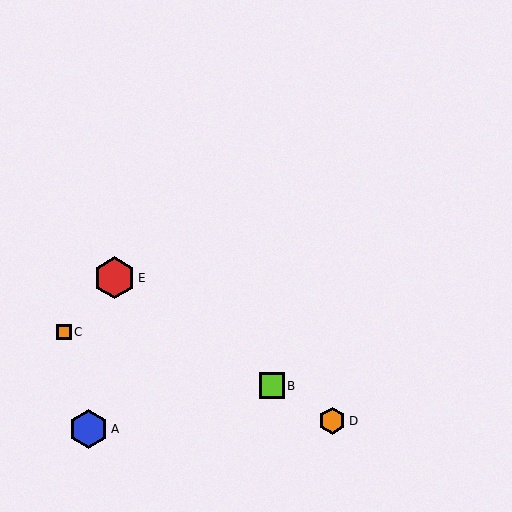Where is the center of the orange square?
The center of the orange square is at (64, 332).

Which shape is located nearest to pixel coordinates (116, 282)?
The red hexagon (labeled E) at (114, 278) is nearest to that location.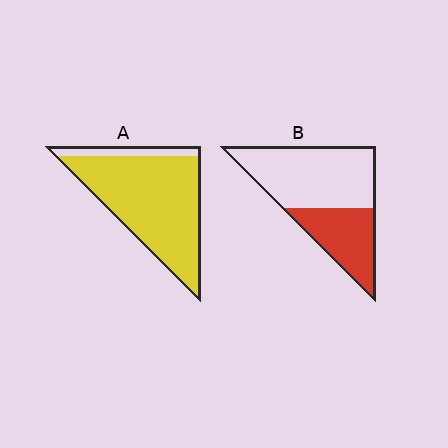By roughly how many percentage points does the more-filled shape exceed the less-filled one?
By roughly 50 percentage points (A over B).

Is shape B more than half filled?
No.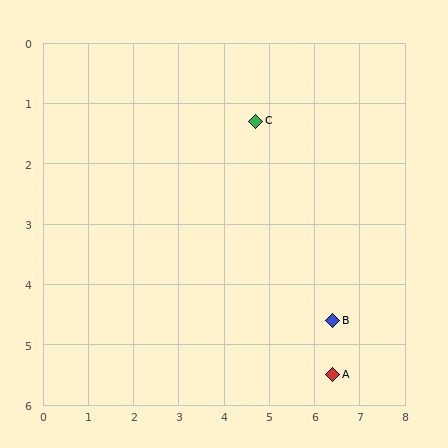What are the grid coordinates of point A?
Point A is at approximately (6.4, 5.5).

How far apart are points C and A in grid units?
Points C and A are about 4.5 grid units apart.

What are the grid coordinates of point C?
Point C is at approximately (4.7, 1.3).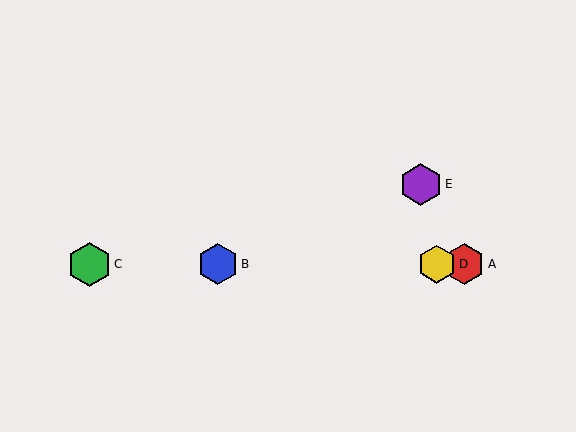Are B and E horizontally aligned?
No, B is at y≈264 and E is at y≈184.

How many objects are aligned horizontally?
4 objects (A, B, C, D) are aligned horizontally.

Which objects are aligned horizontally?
Objects A, B, C, D are aligned horizontally.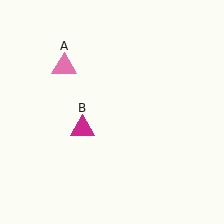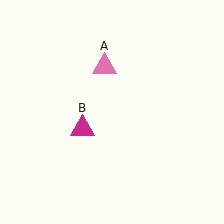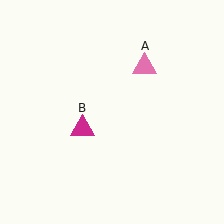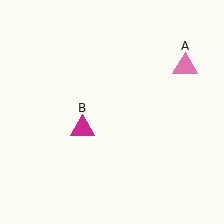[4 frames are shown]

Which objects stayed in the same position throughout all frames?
Magenta triangle (object B) remained stationary.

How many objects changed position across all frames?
1 object changed position: pink triangle (object A).